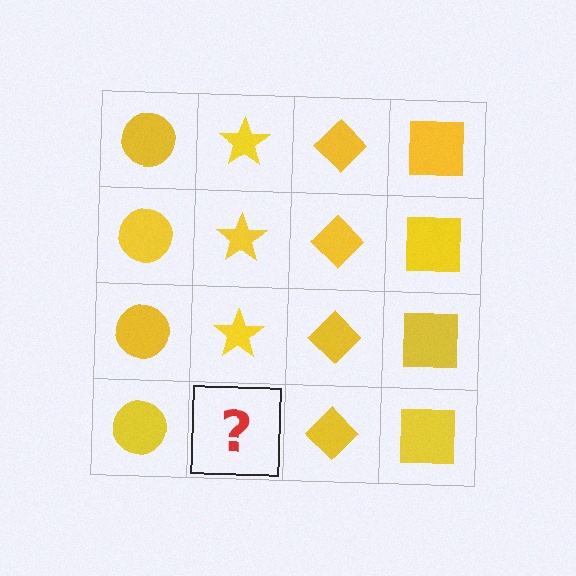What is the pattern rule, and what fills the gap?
The rule is that each column has a consistent shape. The gap should be filled with a yellow star.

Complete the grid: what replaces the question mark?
The question mark should be replaced with a yellow star.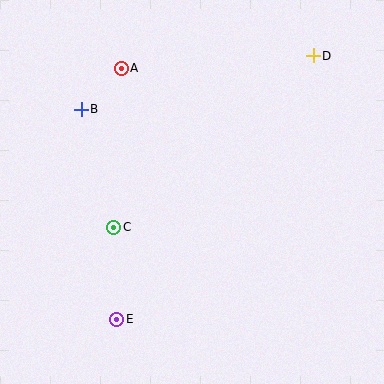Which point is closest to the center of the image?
Point C at (114, 227) is closest to the center.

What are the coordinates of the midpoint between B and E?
The midpoint between B and E is at (99, 214).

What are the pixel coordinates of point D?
Point D is at (313, 56).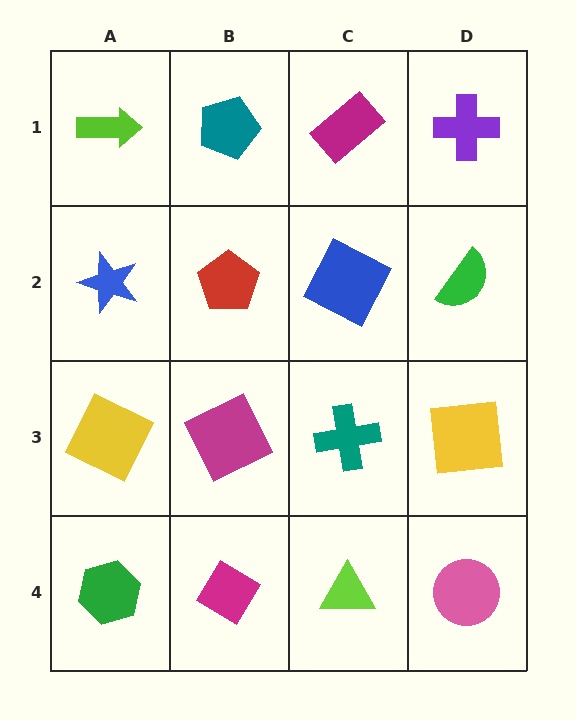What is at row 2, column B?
A red pentagon.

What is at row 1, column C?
A magenta rectangle.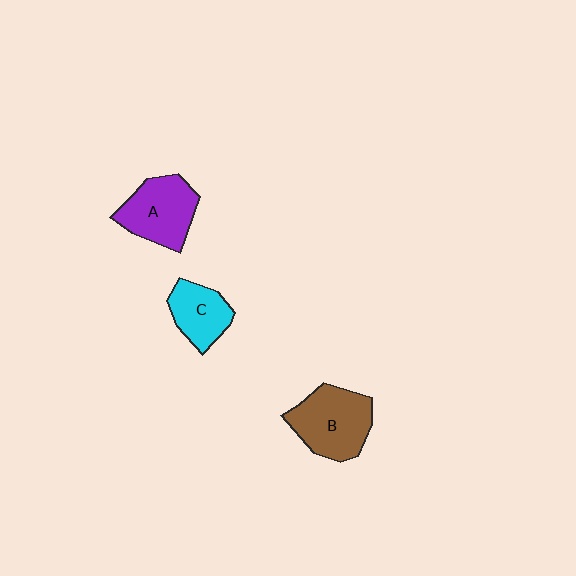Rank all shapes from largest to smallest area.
From largest to smallest: B (brown), A (purple), C (cyan).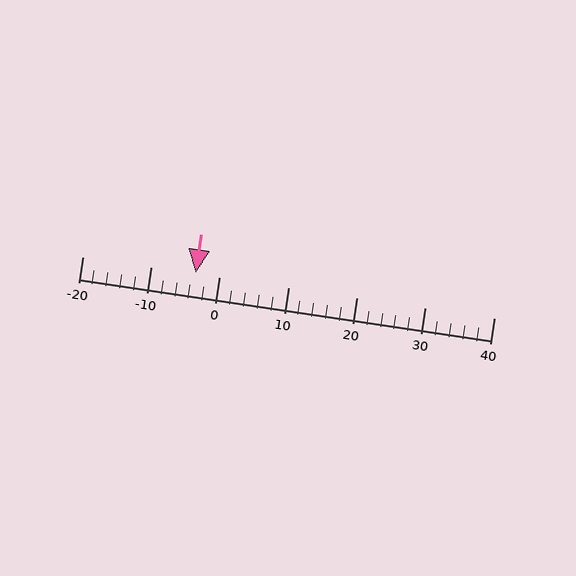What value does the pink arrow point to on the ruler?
The pink arrow points to approximately -4.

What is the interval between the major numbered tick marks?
The major tick marks are spaced 10 units apart.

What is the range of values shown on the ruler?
The ruler shows values from -20 to 40.